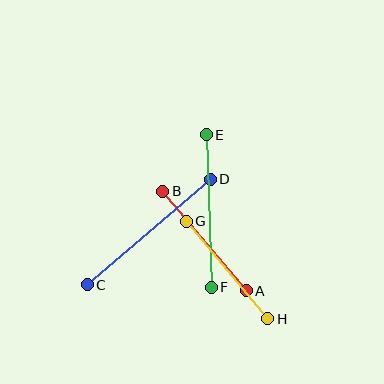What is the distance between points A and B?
The distance is approximately 130 pixels.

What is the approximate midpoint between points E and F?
The midpoint is at approximately (209, 211) pixels.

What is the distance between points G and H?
The distance is approximately 127 pixels.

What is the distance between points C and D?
The distance is approximately 162 pixels.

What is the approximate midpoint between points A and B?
The midpoint is at approximately (204, 241) pixels.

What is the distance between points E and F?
The distance is approximately 153 pixels.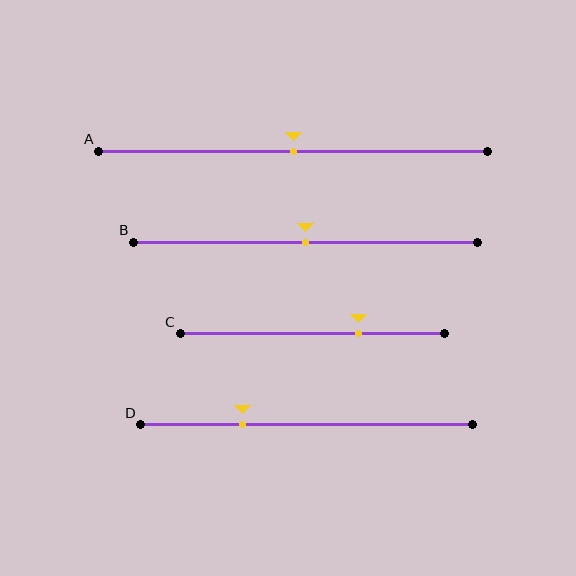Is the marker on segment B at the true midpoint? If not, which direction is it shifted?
Yes, the marker on segment B is at the true midpoint.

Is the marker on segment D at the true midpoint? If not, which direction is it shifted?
No, the marker on segment D is shifted to the left by about 19% of the segment length.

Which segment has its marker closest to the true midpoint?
Segment A has its marker closest to the true midpoint.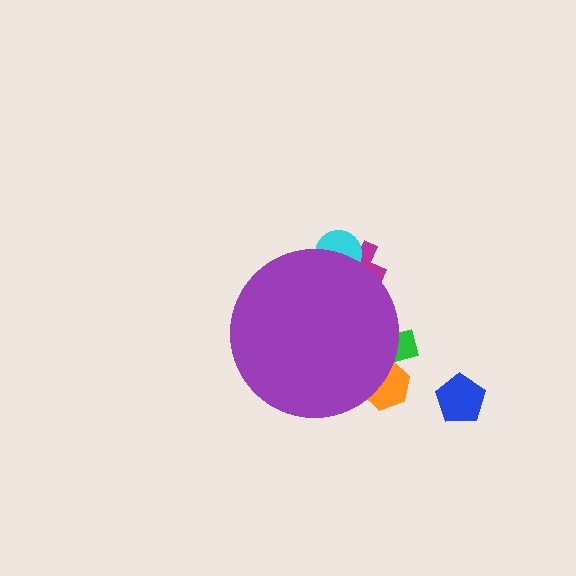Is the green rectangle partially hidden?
Yes, the green rectangle is partially hidden behind the purple circle.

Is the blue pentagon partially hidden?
No, the blue pentagon is fully visible.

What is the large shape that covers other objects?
A purple circle.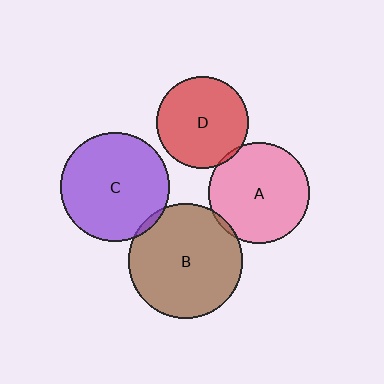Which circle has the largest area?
Circle B (brown).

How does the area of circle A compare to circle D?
Approximately 1.2 times.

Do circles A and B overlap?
Yes.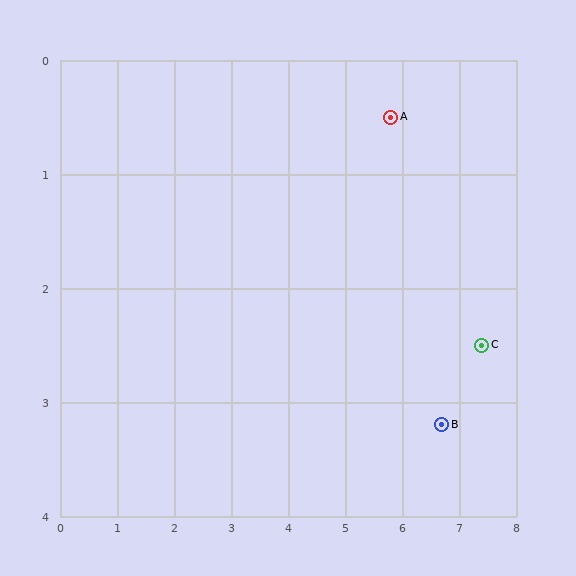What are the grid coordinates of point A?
Point A is at approximately (5.8, 0.5).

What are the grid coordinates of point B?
Point B is at approximately (6.7, 3.2).